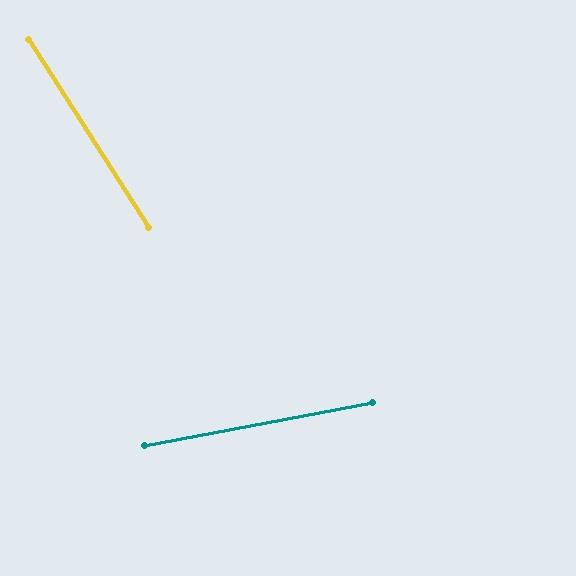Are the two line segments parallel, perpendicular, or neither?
Neither parallel nor perpendicular — they differ by about 68°.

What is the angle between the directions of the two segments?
Approximately 68 degrees.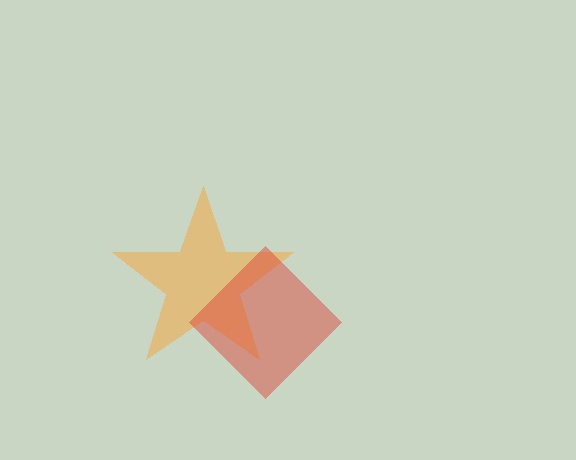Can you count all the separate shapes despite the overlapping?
Yes, there are 2 separate shapes.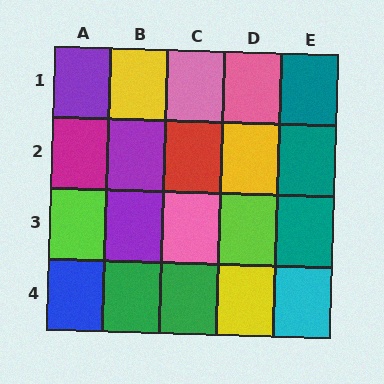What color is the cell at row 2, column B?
Purple.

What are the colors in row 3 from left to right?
Lime, purple, pink, lime, teal.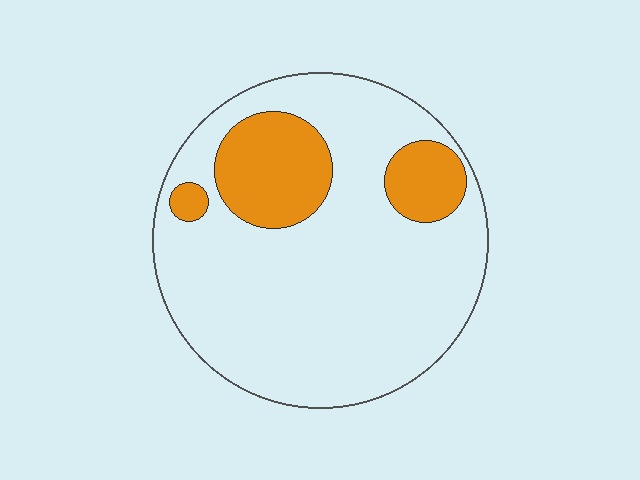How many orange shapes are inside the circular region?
3.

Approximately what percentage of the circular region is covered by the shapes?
Approximately 20%.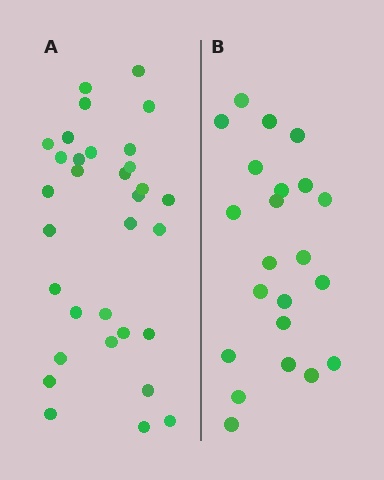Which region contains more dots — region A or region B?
Region A (the left region) has more dots.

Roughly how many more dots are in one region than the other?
Region A has roughly 10 or so more dots than region B.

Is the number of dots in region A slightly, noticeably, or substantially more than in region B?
Region A has substantially more. The ratio is roughly 1.5 to 1.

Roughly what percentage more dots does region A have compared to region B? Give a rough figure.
About 45% more.